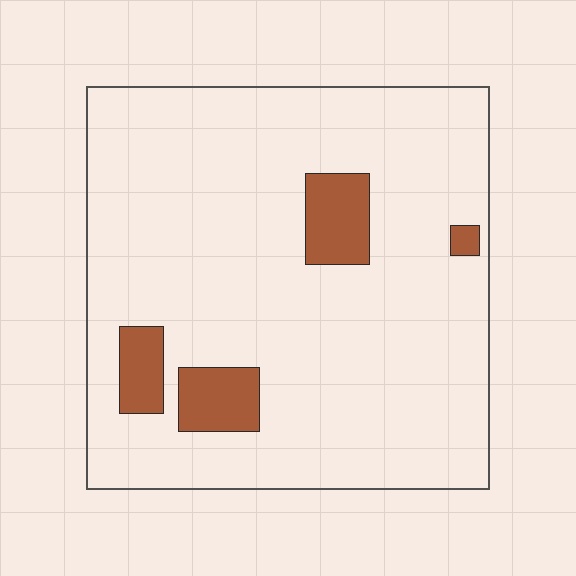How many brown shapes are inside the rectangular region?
4.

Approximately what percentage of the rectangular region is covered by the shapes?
Approximately 10%.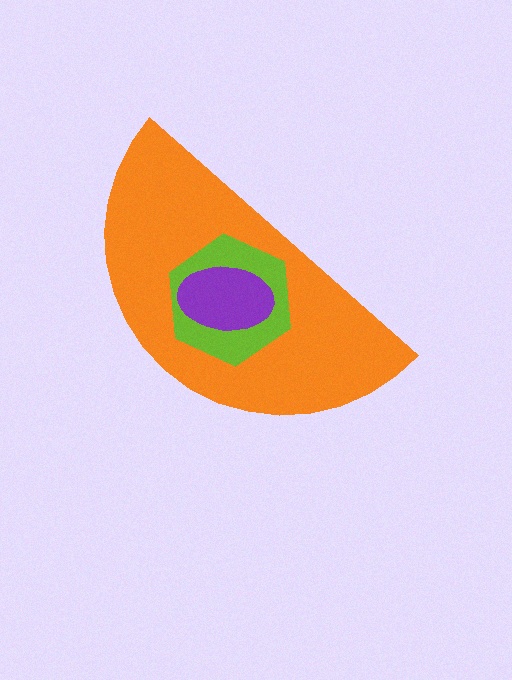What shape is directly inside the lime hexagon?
The purple ellipse.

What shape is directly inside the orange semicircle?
The lime hexagon.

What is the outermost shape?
The orange semicircle.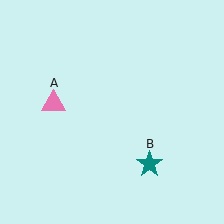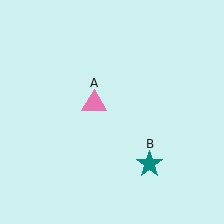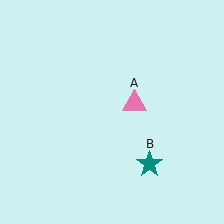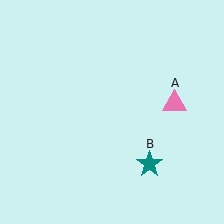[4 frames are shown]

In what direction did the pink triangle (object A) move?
The pink triangle (object A) moved right.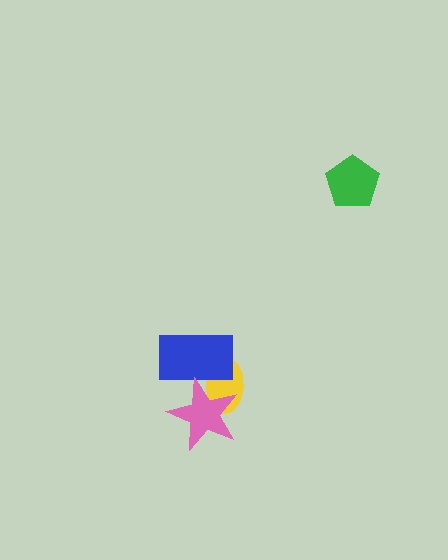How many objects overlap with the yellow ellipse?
2 objects overlap with the yellow ellipse.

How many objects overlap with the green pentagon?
0 objects overlap with the green pentagon.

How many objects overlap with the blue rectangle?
2 objects overlap with the blue rectangle.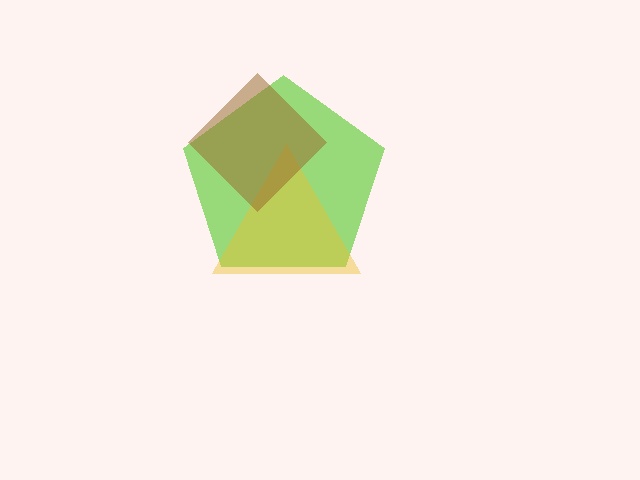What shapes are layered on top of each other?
The layered shapes are: a lime pentagon, a yellow triangle, a brown diamond.